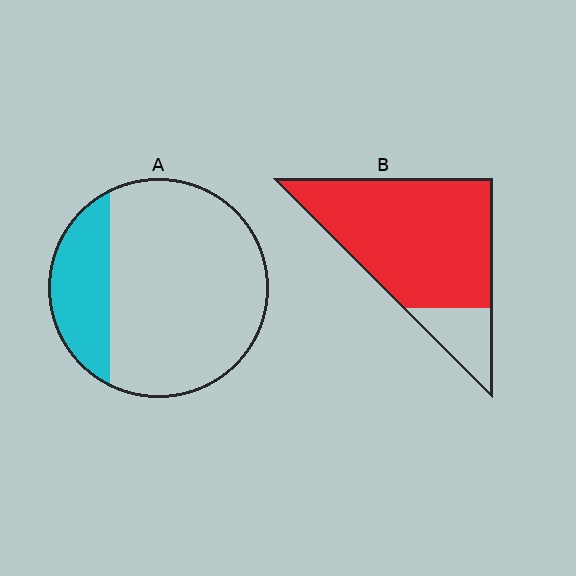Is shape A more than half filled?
No.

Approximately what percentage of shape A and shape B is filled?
A is approximately 25% and B is approximately 85%.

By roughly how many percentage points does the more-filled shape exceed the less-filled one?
By roughly 60 percentage points (B over A).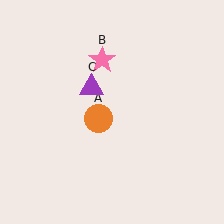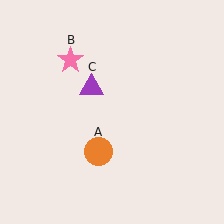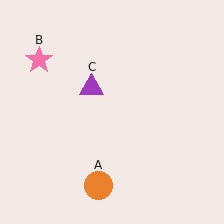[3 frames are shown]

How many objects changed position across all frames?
2 objects changed position: orange circle (object A), pink star (object B).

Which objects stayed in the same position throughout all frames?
Purple triangle (object C) remained stationary.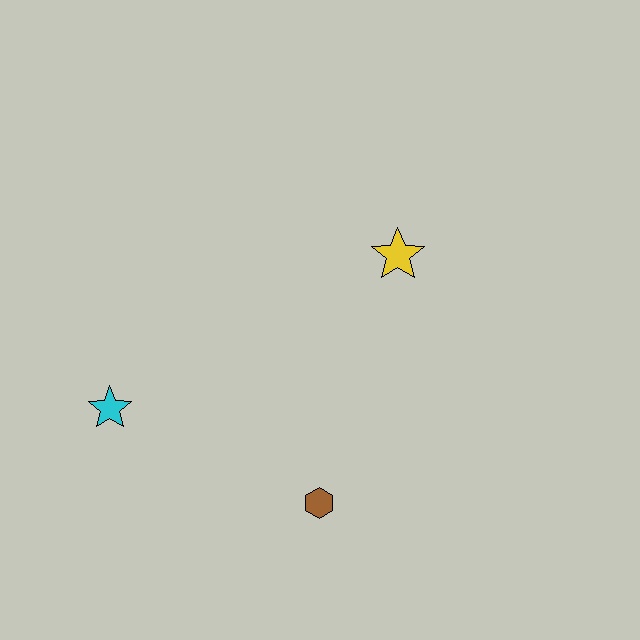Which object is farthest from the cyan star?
The yellow star is farthest from the cyan star.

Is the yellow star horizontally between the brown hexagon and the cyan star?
No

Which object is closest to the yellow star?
The brown hexagon is closest to the yellow star.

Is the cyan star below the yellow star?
Yes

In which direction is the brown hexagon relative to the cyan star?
The brown hexagon is to the right of the cyan star.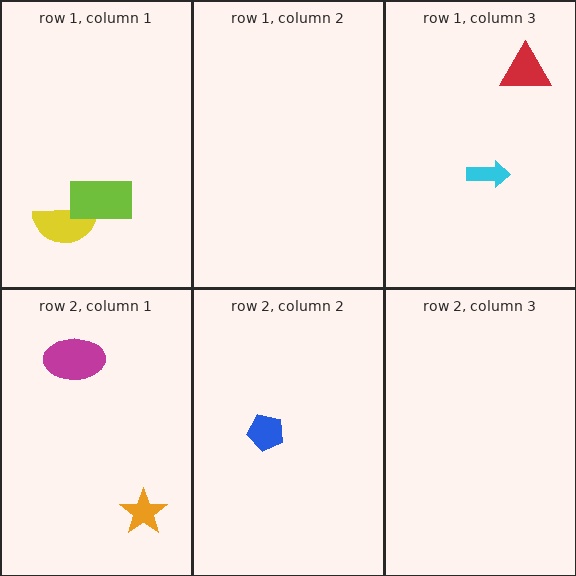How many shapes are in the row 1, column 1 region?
2.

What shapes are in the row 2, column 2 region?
The blue pentagon.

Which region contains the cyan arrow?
The row 1, column 3 region.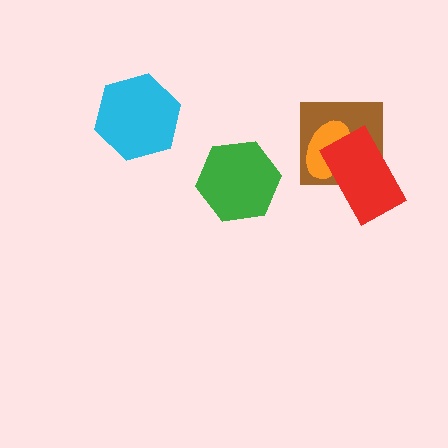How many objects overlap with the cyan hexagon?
0 objects overlap with the cyan hexagon.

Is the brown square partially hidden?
Yes, it is partially covered by another shape.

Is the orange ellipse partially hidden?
Yes, it is partially covered by another shape.